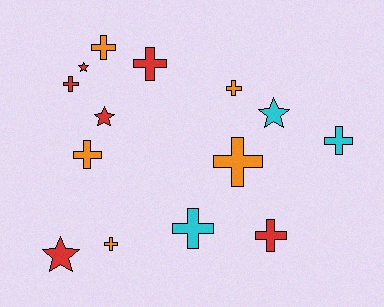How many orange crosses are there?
There are 5 orange crosses.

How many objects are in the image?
There are 14 objects.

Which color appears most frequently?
Red, with 6 objects.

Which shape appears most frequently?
Cross, with 10 objects.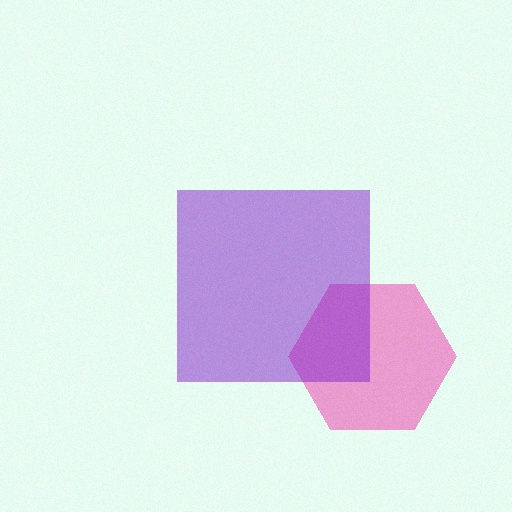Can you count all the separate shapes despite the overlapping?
Yes, there are 2 separate shapes.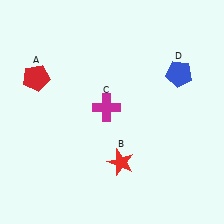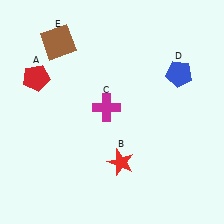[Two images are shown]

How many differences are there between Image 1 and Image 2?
There is 1 difference between the two images.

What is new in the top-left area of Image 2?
A brown square (E) was added in the top-left area of Image 2.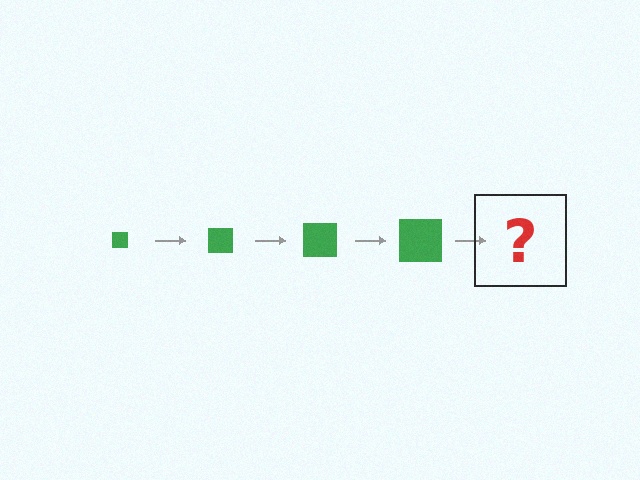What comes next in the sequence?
The next element should be a green square, larger than the previous one.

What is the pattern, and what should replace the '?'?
The pattern is that the square gets progressively larger each step. The '?' should be a green square, larger than the previous one.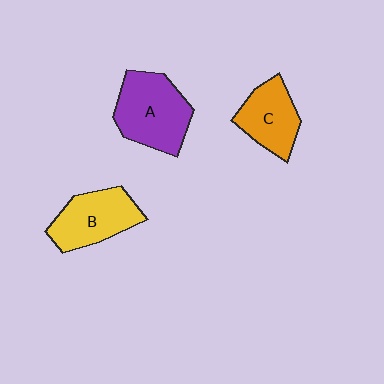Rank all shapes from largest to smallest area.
From largest to smallest: A (purple), B (yellow), C (orange).